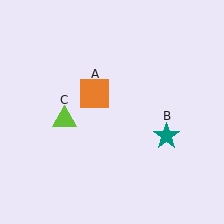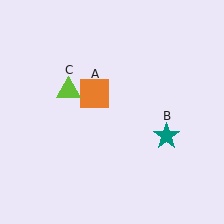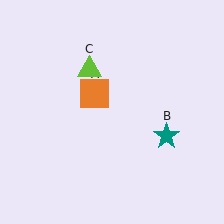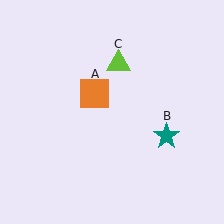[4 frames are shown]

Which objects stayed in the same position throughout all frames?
Orange square (object A) and teal star (object B) remained stationary.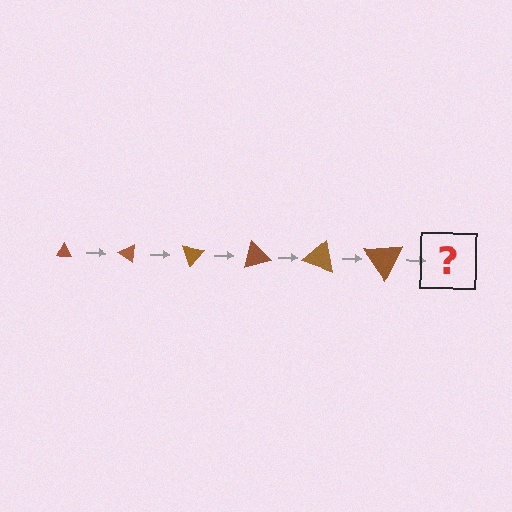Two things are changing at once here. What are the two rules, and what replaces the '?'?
The two rules are that the triangle grows larger each step and it rotates 35 degrees each step. The '?' should be a triangle, larger than the previous one and rotated 210 degrees from the start.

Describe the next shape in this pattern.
It should be a triangle, larger than the previous one and rotated 210 degrees from the start.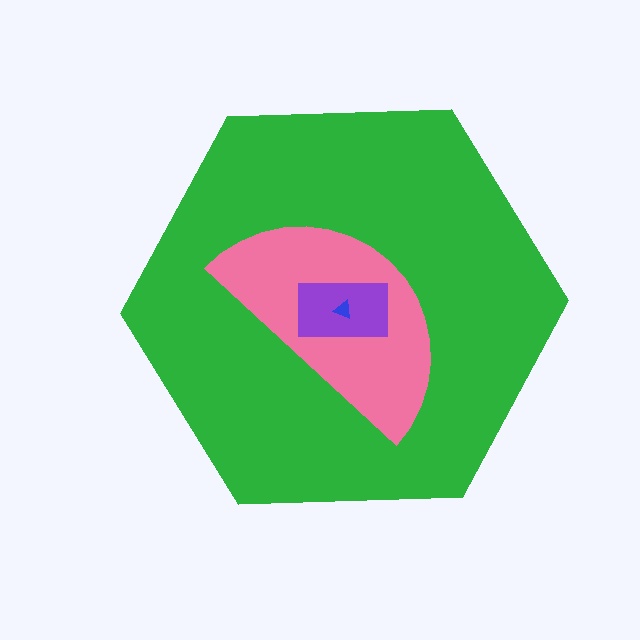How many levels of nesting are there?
4.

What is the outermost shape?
The green hexagon.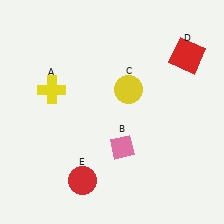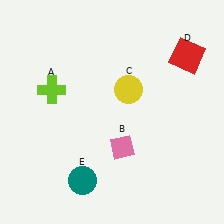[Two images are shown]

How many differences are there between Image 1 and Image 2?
There are 2 differences between the two images.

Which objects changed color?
A changed from yellow to lime. E changed from red to teal.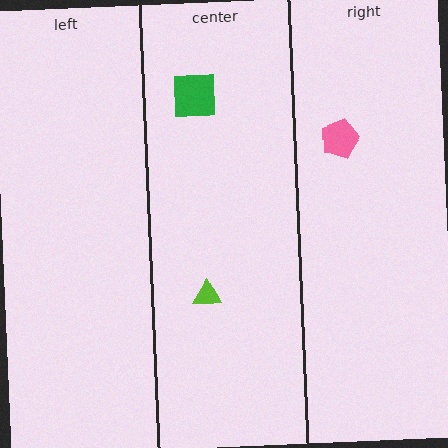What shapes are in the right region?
The pink pentagon.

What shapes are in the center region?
The green square, the lime triangle.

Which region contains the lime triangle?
The center region.